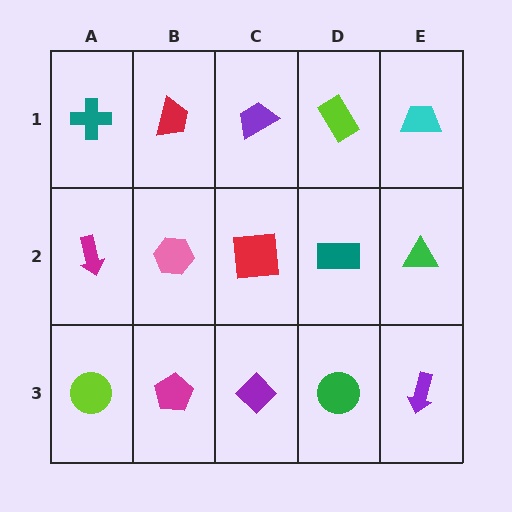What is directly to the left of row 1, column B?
A teal cross.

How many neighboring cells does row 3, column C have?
3.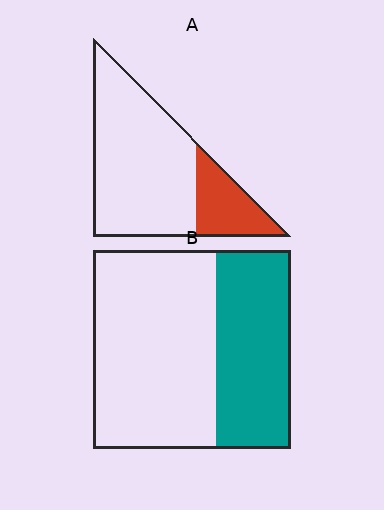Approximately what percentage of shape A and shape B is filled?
A is approximately 25% and B is approximately 40%.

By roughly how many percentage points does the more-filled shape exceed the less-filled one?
By roughly 15 percentage points (B over A).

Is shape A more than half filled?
No.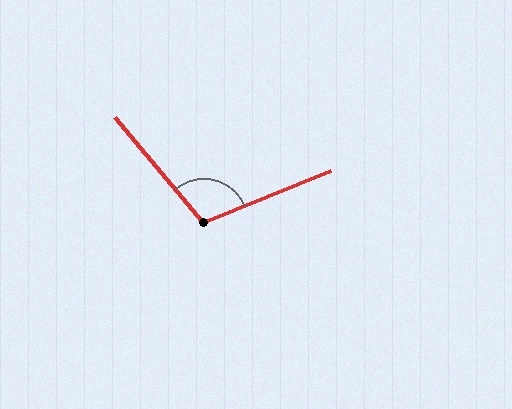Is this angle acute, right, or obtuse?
It is obtuse.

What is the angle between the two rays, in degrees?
Approximately 108 degrees.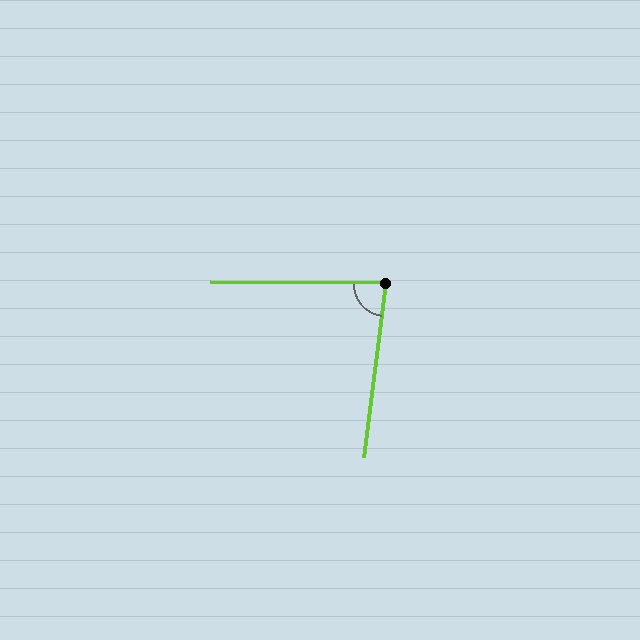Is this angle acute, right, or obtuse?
It is acute.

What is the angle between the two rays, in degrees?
Approximately 83 degrees.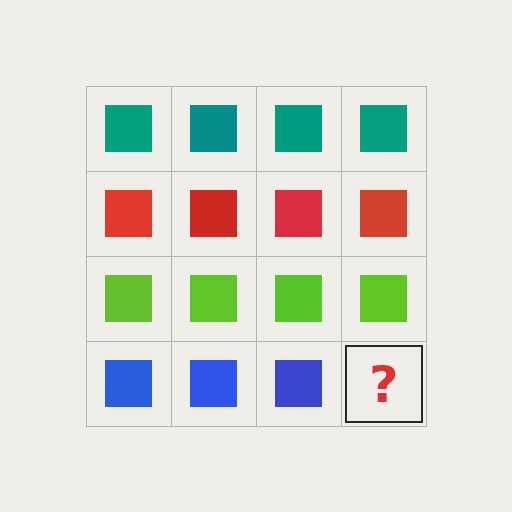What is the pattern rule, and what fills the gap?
The rule is that each row has a consistent color. The gap should be filled with a blue square.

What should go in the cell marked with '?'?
The missing cell should contain a blue square.